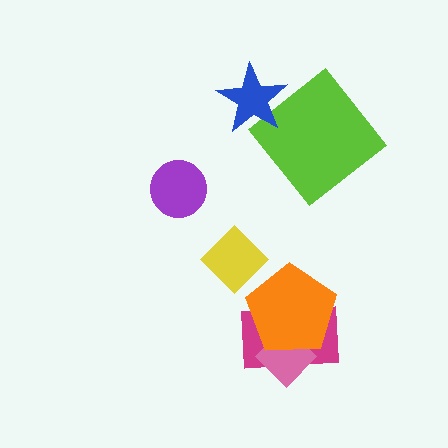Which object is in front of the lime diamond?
The blue star is in front of the lime diamond.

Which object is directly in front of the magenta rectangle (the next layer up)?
The pink diamond is directly in front of the magenta rectangle.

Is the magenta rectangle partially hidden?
Yes, it is partially covered by another shape.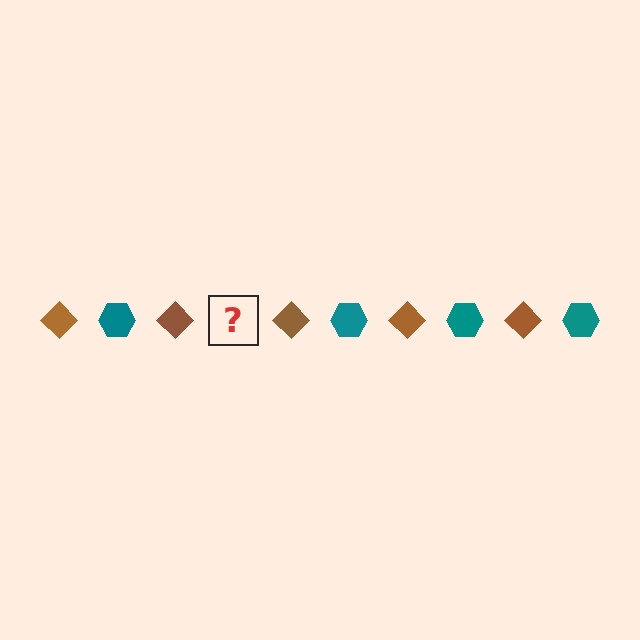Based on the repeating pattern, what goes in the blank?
The blank should be a teal hexagon.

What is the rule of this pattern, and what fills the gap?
The rule is that the pattern alternates between brown diamond and teal hexagon. The gap should be filled with a teal hexagon.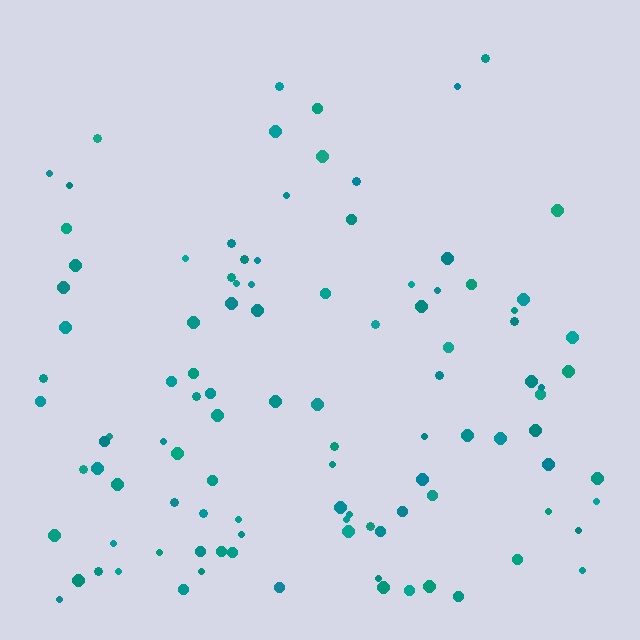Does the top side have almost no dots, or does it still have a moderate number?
Still a moderate number, just noticeably fewer than the bottom.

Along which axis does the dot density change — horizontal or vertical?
Vertical.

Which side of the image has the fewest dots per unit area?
The top.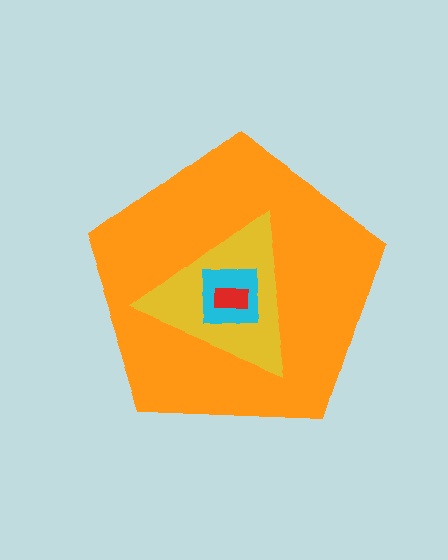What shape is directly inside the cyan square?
The red rectangle.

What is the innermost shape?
The red rectangle.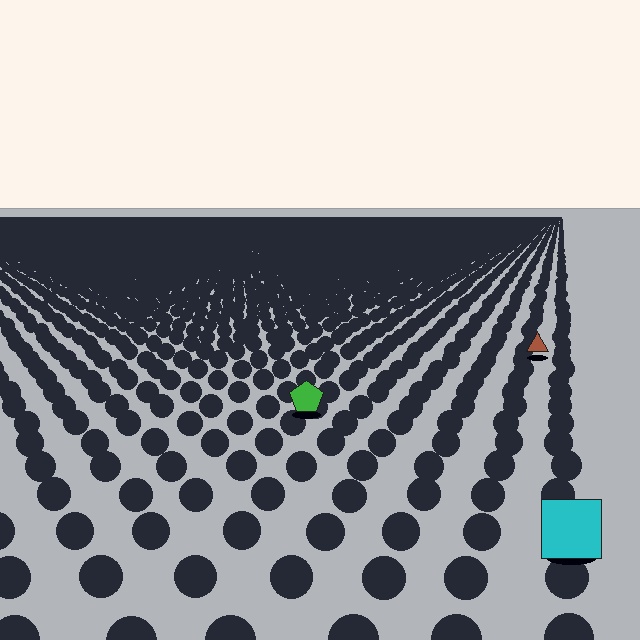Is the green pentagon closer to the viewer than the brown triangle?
Yes. The green pentagon is closer — you can tell from the texture gradient: the ground texture is coarser near it.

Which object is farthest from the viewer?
The brown triangle is farthest from the viewer. It appears smaller and the ground texture around it is denser.